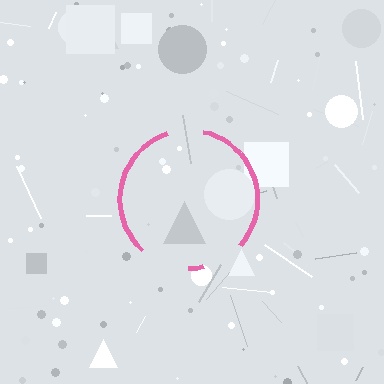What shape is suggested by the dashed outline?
The dashed outline suggests a circle.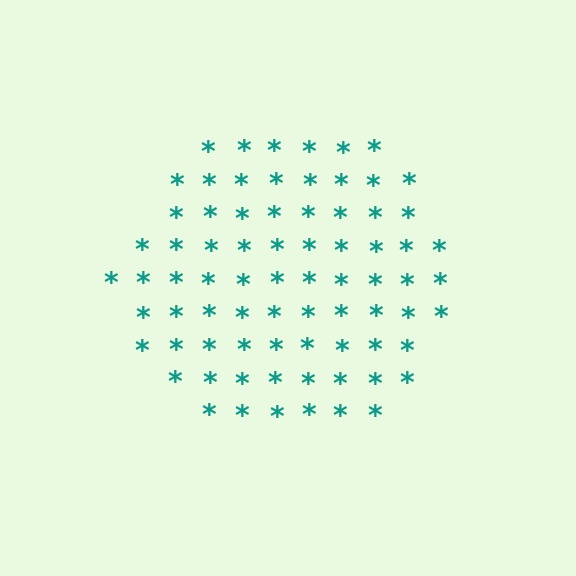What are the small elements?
The small elements are asterisks.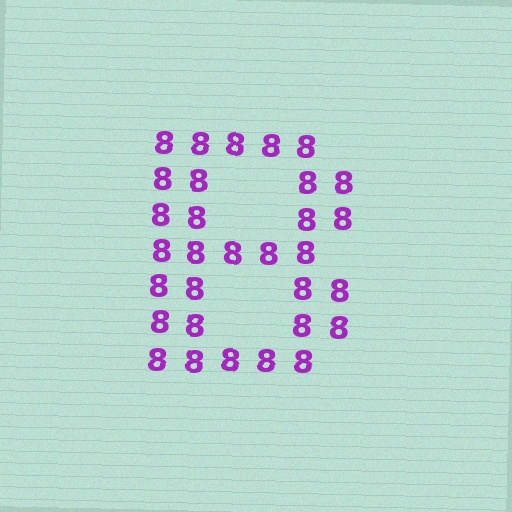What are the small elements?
The small elements are digit 8's.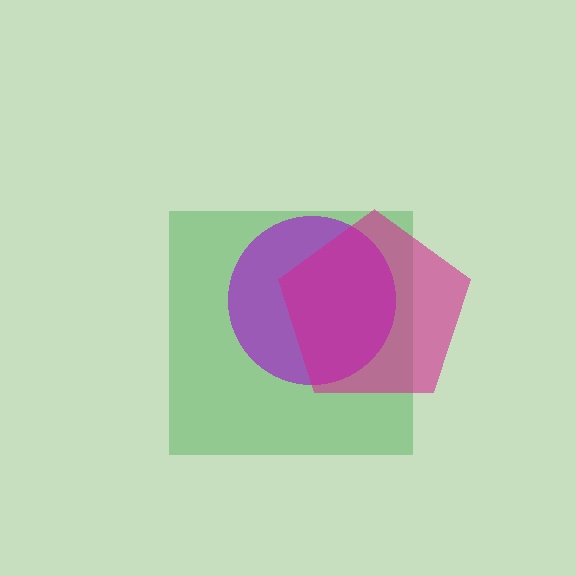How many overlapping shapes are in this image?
There are 3 overlapping shapes in the image.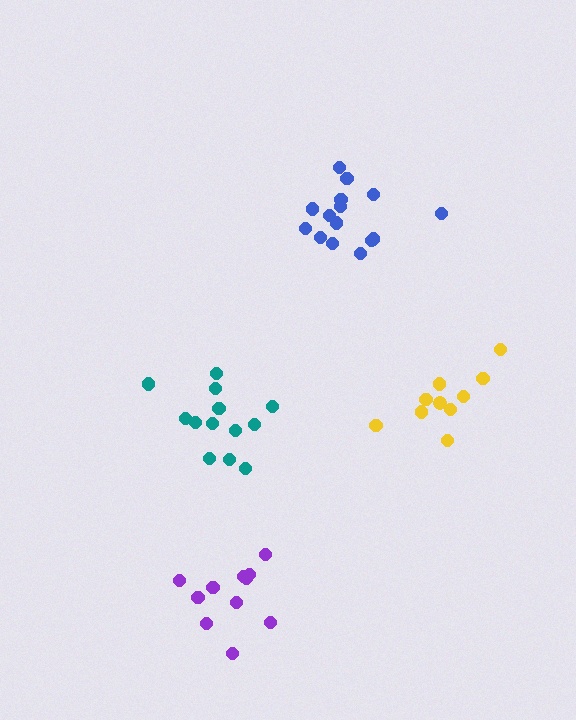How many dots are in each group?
Group 1: 15 dots, Group 2: 11 dots, Group 3: 10 dots, Group 4: 13 dots (49 total).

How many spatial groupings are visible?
There are 4 spatial groupings.